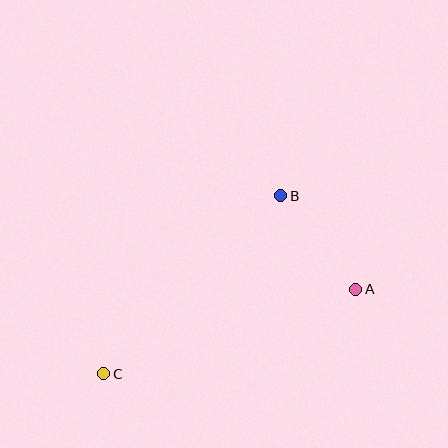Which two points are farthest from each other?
Points A and C are farthest from each other.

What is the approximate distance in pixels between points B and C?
The distance between B and C is approximately 251 pixels.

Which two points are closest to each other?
Points A and B are closest to each other.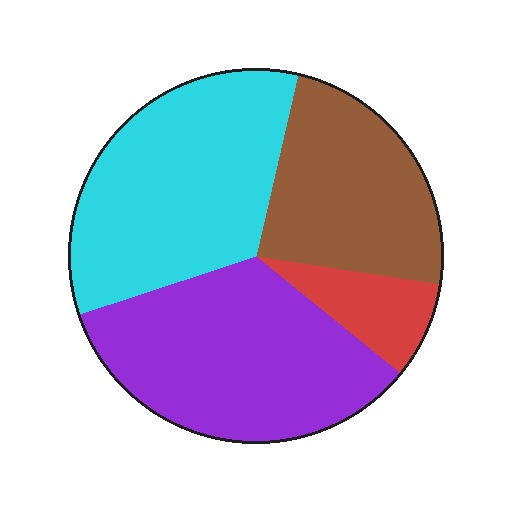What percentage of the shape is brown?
Brown takes up less than a quarter of the shape.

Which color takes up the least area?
Red, at roughly 10%.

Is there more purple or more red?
Purple.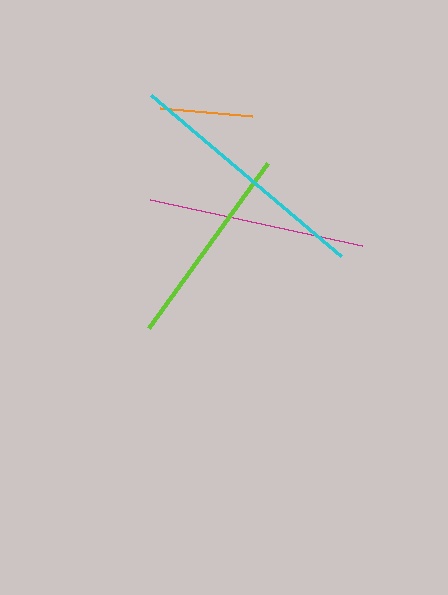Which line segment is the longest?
The cyan line is the longest at approximately 249 pixels.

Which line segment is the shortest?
The orange line is the shortest at approximately 93 pixels.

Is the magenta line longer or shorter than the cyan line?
The cyan line is longer than the magenta line.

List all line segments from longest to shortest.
From longest to shortest: cyan, magenta, lime, orange.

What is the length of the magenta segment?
The magenta segment is approximately 217 pixels long.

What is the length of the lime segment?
The lime segment is approximately 204 pixels long.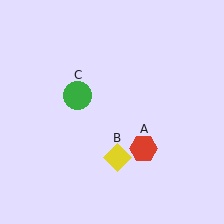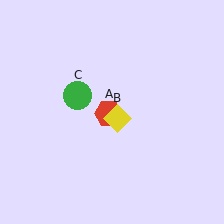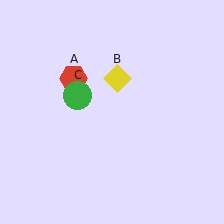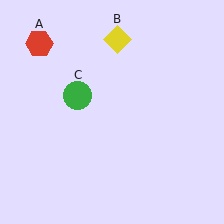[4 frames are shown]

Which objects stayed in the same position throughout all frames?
Green circle (object C) remained stationary.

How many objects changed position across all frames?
2 objects changed position: red hexagon (object A), yellow diamond (object B).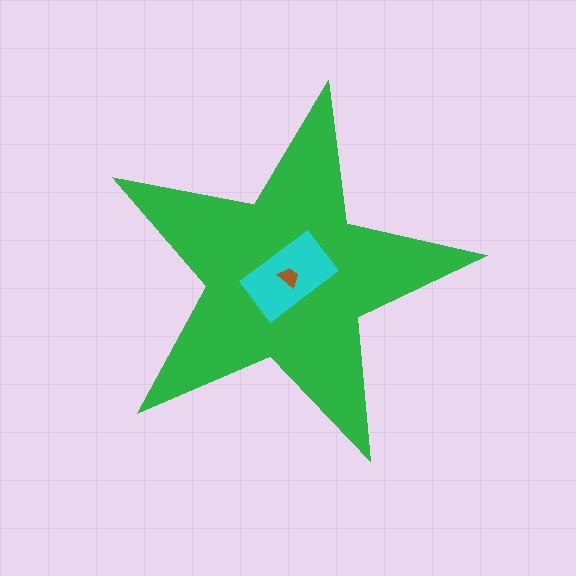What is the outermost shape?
The green star.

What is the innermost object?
The brown trapezoid.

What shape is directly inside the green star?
The cyan rectangle.